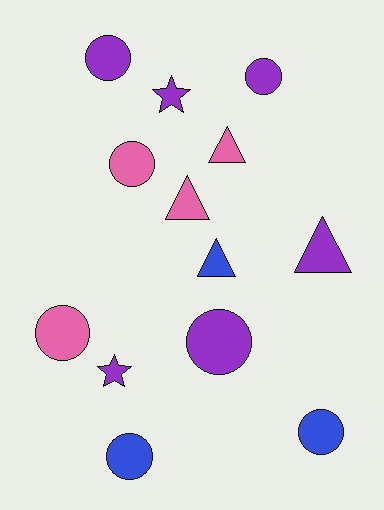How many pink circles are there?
There are 2 pink circles.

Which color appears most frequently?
Purple, with 6 objects.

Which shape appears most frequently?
Circle, with 7 objects.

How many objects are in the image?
There are 13 objects.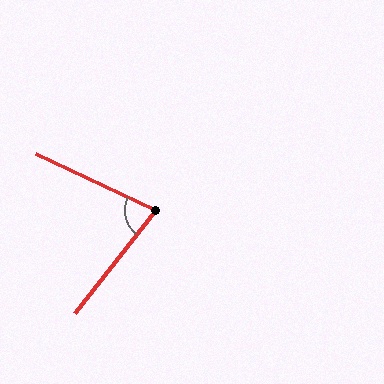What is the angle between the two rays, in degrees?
Approximately 77 degrees.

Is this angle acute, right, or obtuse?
It is acute.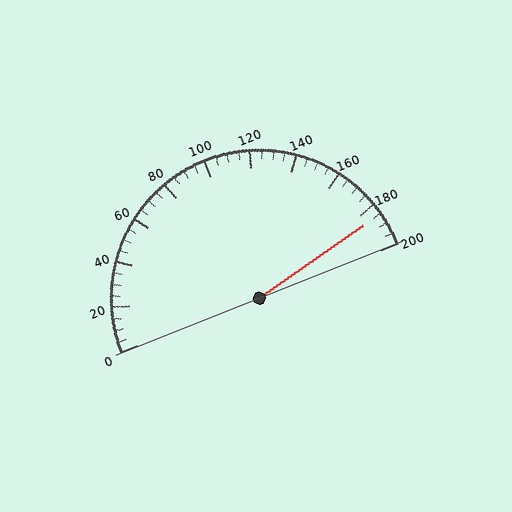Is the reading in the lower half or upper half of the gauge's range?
The reading is in the upper half of the range (0 to 200).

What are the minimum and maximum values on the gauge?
The gauge ranges from 0 to 200.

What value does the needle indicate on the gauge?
The needle indicates approximately 185.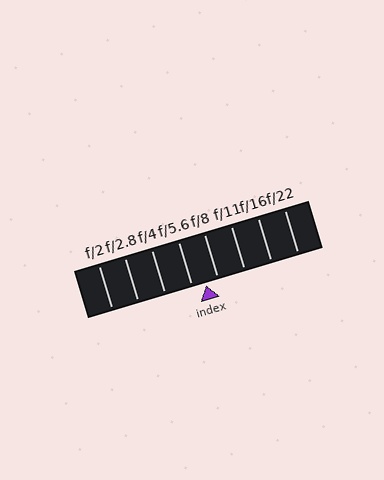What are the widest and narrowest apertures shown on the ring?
The widest aperture shown is f/2 and the narrowest is f/22.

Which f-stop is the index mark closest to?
The index mark is closest to f/8.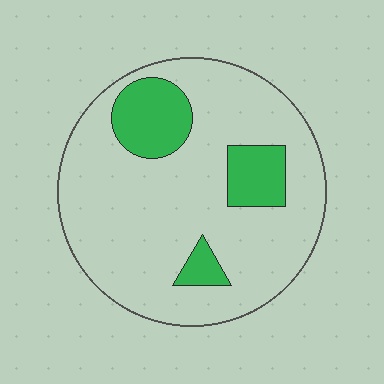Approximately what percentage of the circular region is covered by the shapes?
Approximately 20%.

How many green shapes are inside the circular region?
3.